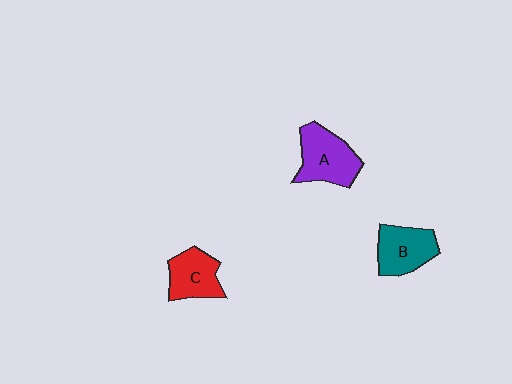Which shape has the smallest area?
Shape C (red).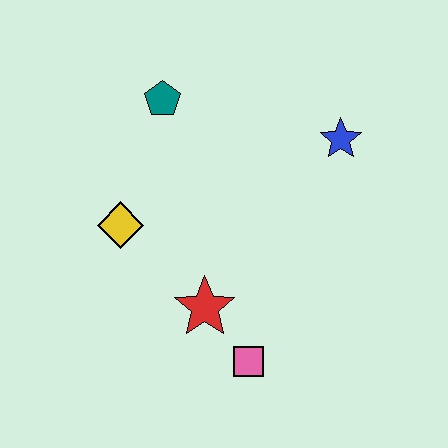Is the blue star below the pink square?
No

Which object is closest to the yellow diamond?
The red star is closest to the yellow diamond.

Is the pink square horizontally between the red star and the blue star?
Yes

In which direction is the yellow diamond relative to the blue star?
The yellow diamond is to the left of the blue star.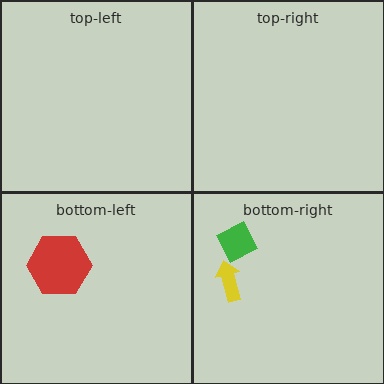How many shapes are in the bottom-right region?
2.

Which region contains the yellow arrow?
The bottom-right region.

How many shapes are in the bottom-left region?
1.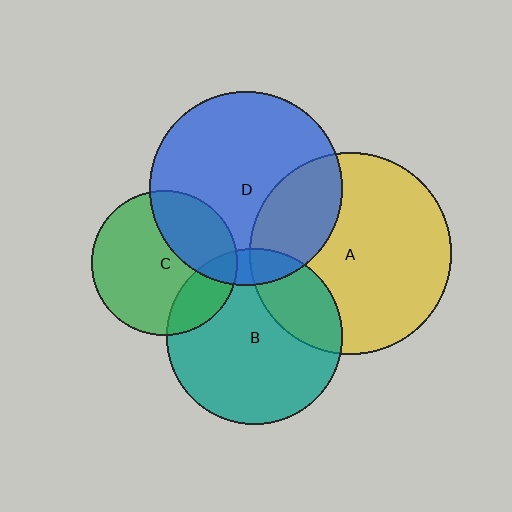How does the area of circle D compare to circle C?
Approximately 1.8 times.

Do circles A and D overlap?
Yes.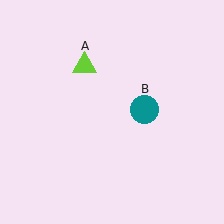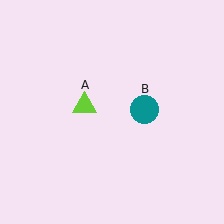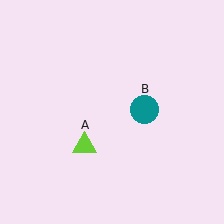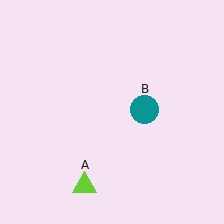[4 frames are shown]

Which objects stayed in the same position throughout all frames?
Teal circle (object B) remained stationary.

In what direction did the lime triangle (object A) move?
The lime triangle (object A) moved down.